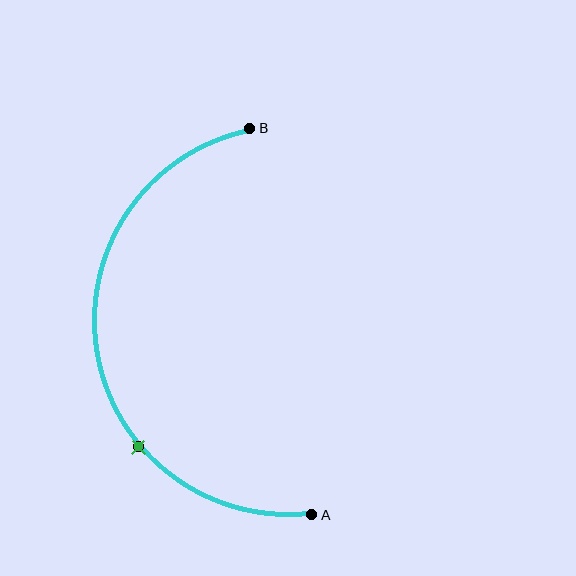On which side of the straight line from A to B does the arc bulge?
The arc bulges to the left of the straight line connecting A and B.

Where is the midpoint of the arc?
The arc midpoint is the point on the curve farthest from the straight line joining A and B. It sits to the left of that line.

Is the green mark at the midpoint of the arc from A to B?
No. The green mark lies on the arc but is closer to endpoint A. The arc midpoint would be at the point on the curve equidistant along the arc from both A and B.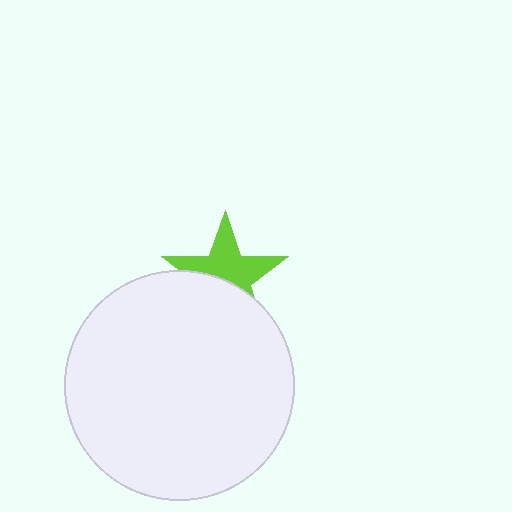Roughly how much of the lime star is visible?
About half of it is visible (roughly 57%).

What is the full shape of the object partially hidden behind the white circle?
The partially hidden object is a lime star.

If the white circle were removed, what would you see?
You would see the complete lime star.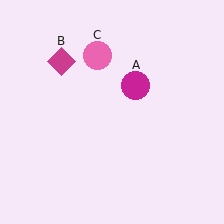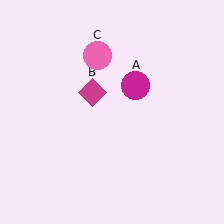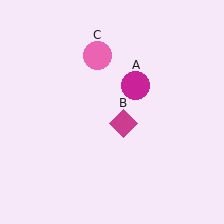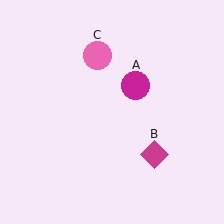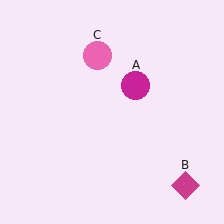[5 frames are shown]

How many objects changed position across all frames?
1 object changed position: magenta diamond (object B).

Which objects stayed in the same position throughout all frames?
Magenta circle (object A) and pink circle (object C) remained stationary.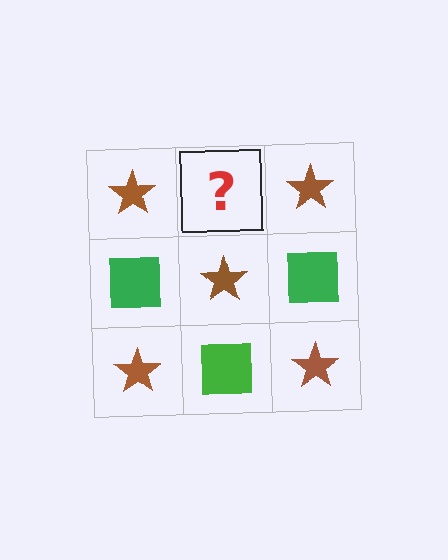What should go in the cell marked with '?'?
The missing cell should contain a green square.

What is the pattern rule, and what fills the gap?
The rule is that it alternates brown star and green square in a checkerboard pattern. The gap should be filled with a green square.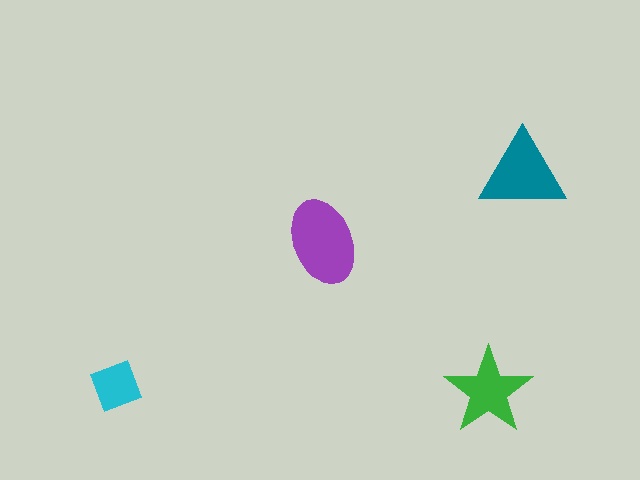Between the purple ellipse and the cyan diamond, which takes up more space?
The purple ellipse.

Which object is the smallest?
The cyan diamond.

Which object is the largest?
The purple ellipse.